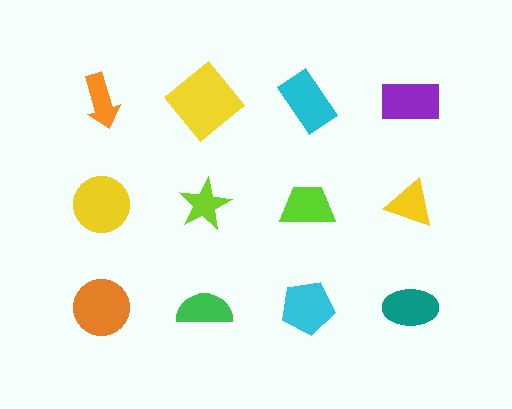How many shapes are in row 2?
4 shapes.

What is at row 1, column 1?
An orange arrow.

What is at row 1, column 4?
A purple rectangle.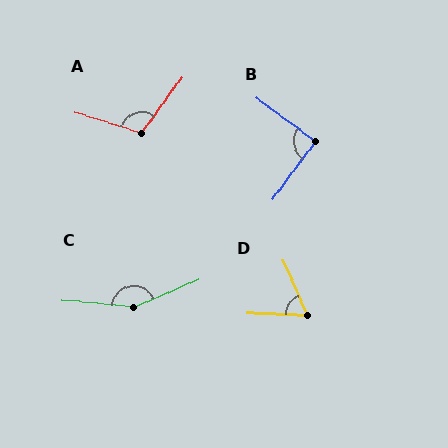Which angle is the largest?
C, at approximately 151 degrees.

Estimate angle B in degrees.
Approximately 90 degrees.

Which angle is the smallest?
D, at approximately 64 degrees.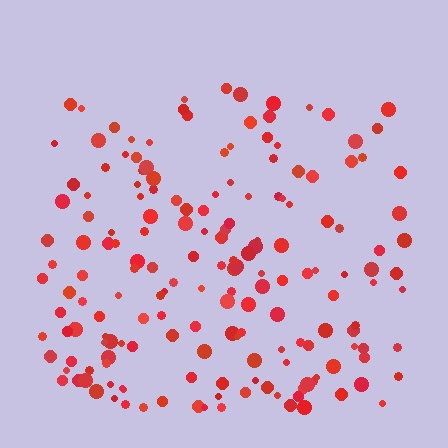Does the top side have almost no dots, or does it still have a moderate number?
Still a moderate number, just noticeably fewer than the bottom.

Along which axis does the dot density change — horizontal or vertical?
Vertical.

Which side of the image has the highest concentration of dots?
The bottom.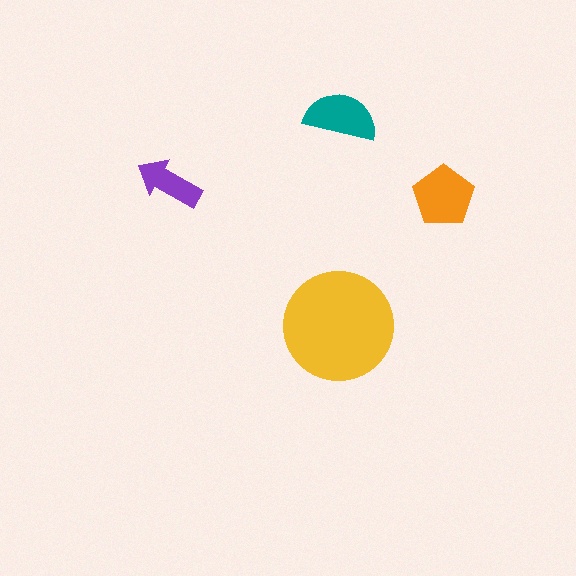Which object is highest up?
The teal semicircle is topmost.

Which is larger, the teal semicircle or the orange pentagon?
The orange pentagon.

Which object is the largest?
The yellow circle.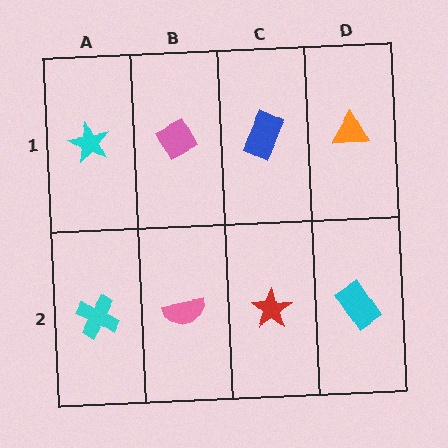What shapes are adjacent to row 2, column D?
An orange triangle (row 1, column D), a red star (row 2, column C).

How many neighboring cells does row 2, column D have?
2.